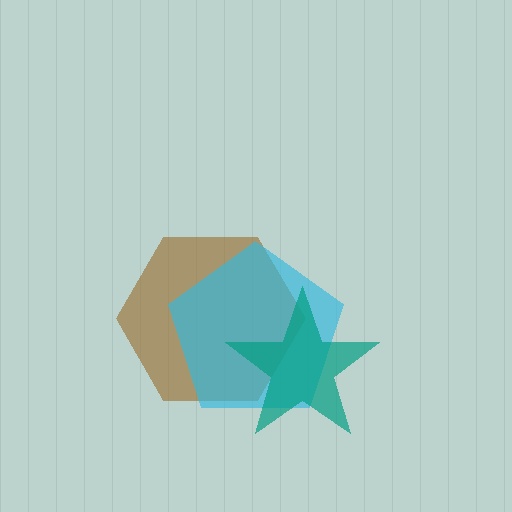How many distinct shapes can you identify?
There are 3 distinct shapes: a brown hexagon, a cyan pentagon, a teal star.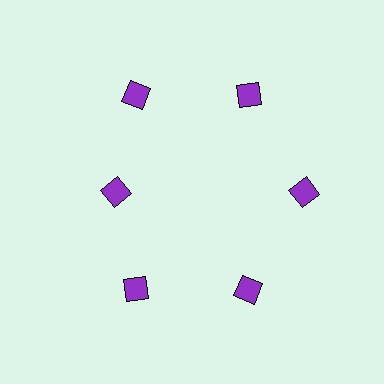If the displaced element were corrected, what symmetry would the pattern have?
It would have 6-fold rotational symmetry — the pattern would map onto itself every 60 degrees.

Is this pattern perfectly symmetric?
No. The 6 purple diamonds are arranged in a ring, but one element near the 9 o'clock position is pulled inward toward the center, breaking the 6-fold rotational symmetry.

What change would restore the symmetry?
The symmetry would be restored by moving it outward, back onto the ring so that all 6 diamonds sit at equal angles and equal distance from the center.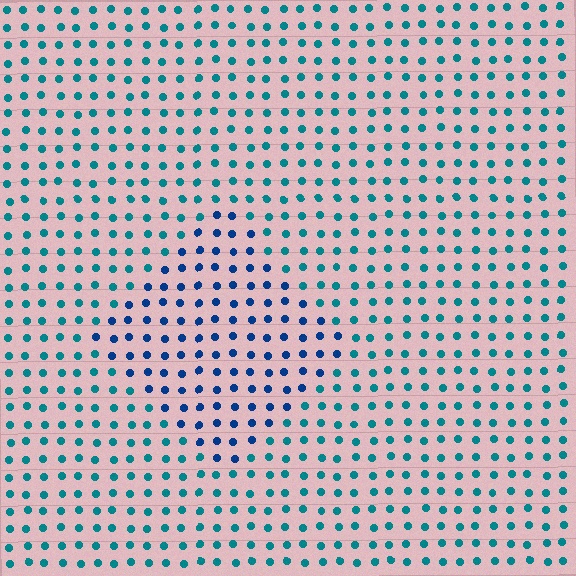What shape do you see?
I see a diamond.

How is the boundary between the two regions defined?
The boundary is defined purely by a slight shift in hue (about 33 degrees). Spacing, size, and orientation are identical on both sides.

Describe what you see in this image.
The image is filled with small teal elements in a uniform arrangement. A diamond-shaped region is visible where the elements are tinted to a slightly different hue, forming a subtle color boundary.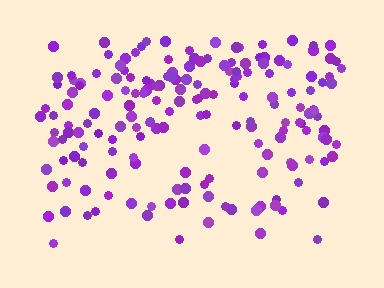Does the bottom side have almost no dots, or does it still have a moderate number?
Still a moderate number, just noticeably fewer than the top.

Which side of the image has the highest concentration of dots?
The top.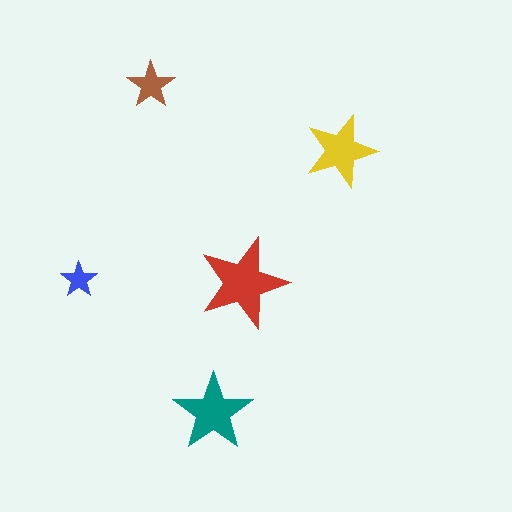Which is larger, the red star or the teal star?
The red one.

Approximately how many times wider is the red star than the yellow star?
About 1.5 times wider.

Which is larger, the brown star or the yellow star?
The yellow one.